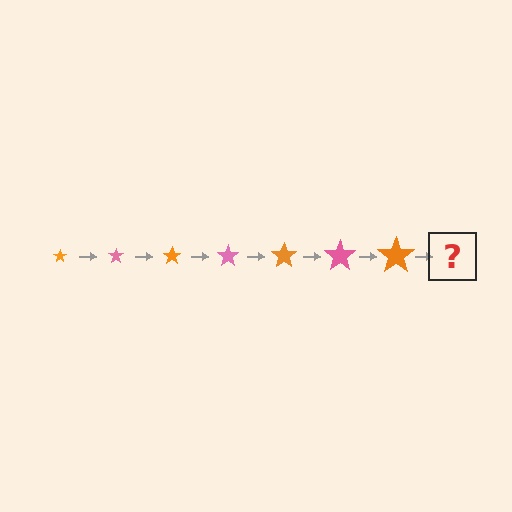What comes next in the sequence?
The next element should be a pink star, larger than the previous one.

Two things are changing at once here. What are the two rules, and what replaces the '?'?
The two rules are that the star grows larger each step and the color cycles through orange and pink. The '?' should be a pink star, larger than the previous one.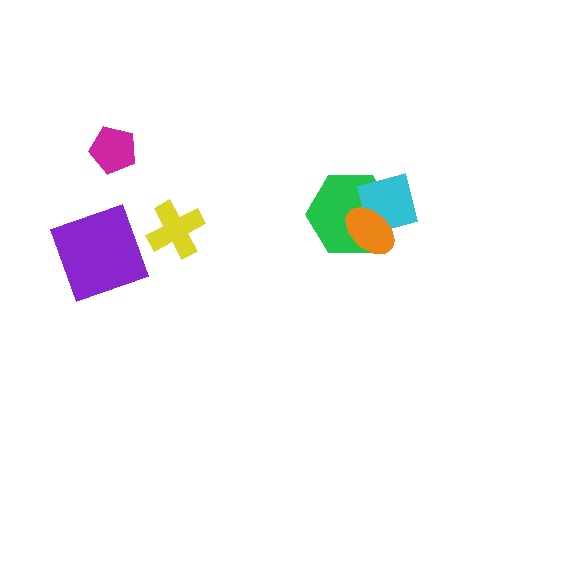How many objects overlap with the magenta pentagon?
0 objects overlap with the magenta pentagon.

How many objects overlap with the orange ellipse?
2 objects overlap with the orange ellipse.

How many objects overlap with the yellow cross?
0 objects overlap with the yellow cross.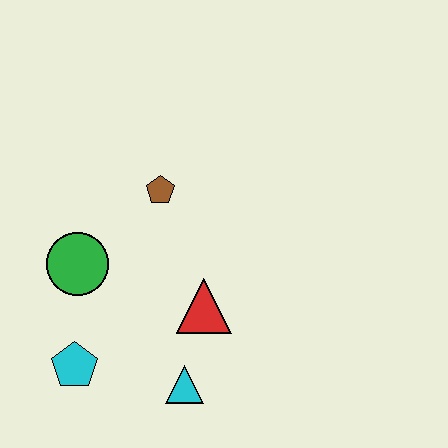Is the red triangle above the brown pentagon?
No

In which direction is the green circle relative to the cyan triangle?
The green circle is above the cyan triangle.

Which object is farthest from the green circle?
The cyan triangle is farthest from the green circle.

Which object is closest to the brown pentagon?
The green circle is closest to the brown pentagon.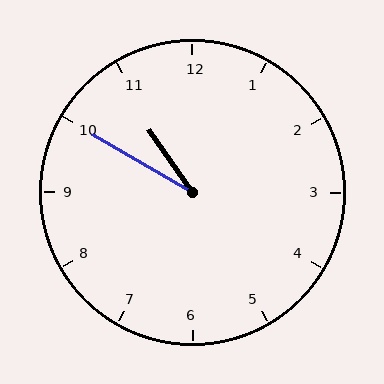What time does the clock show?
10:50.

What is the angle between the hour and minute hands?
Approximately 25 degrees.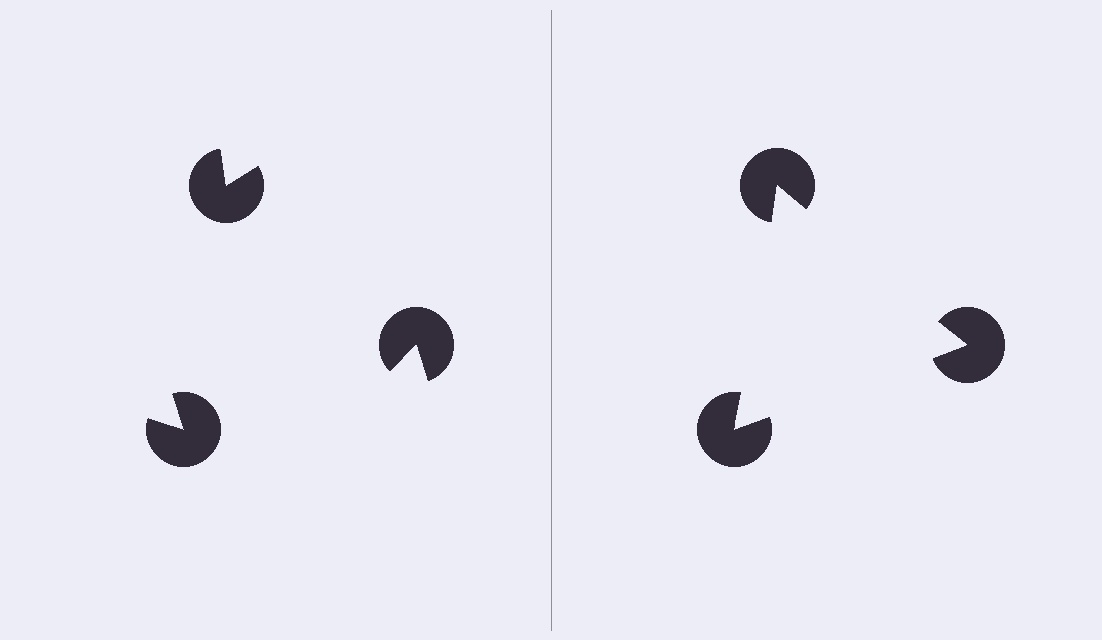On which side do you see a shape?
An illusory triangle appears on the right side. On the left side the wedge cuts are rotated, so no coherent shape forms.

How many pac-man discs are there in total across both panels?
6 — 3 on each side.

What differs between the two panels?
The pac-man discs are positioned identically on both sides; only the wedge orientations differ. On the right they align to a triangle; on the left they are misaligned.